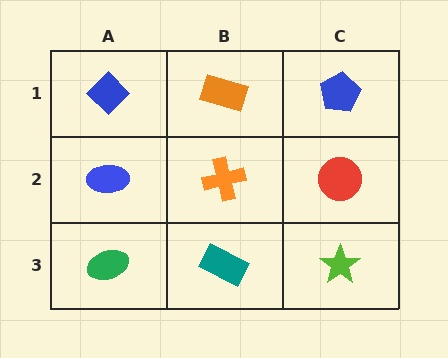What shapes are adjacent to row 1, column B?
An orange cross (row 2, column B), a blue diamond (row 1, column A), a blue pentagon (row 1, column C).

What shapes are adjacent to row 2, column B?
An orange rectangle (row 1, column B), a teal rectangle (row 3, column B), a blue ellipse (row 2, column A), a red circle (row 2, column C).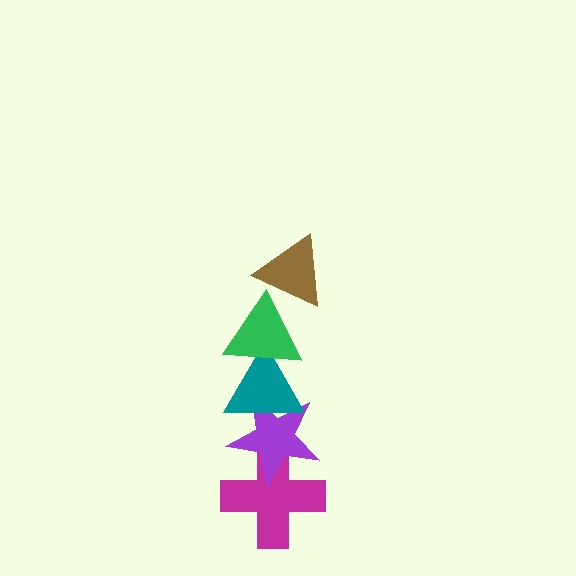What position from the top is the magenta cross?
The magenta cross is 5th from the top.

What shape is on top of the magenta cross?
The purple star is on top of the magenta cross.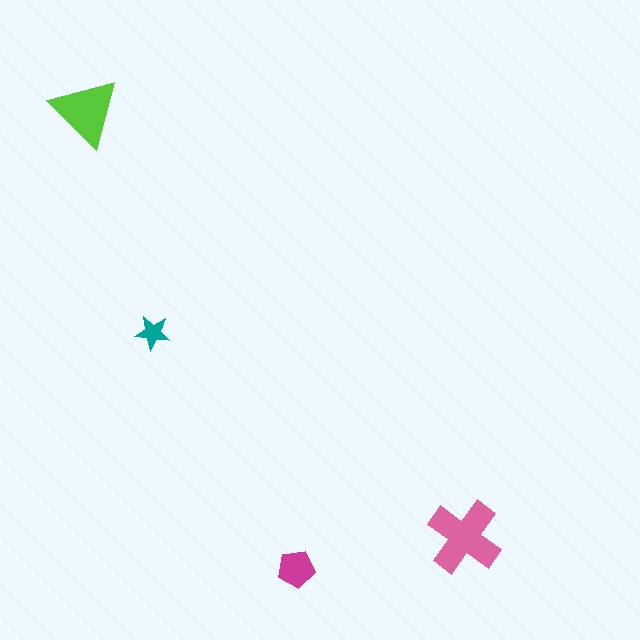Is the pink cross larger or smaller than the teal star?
Larger.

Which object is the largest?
The pink cross.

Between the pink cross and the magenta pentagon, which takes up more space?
The pink cross.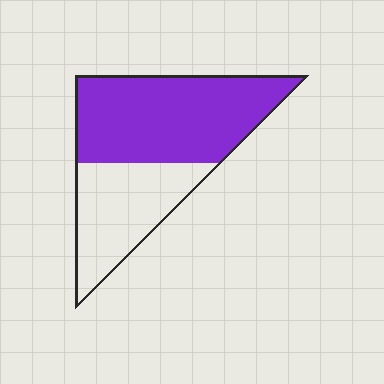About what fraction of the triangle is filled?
About three fifths (3/5).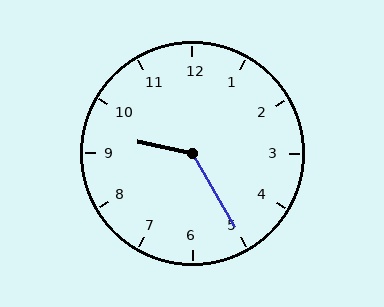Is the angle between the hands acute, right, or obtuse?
It is obtuse.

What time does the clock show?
9:25.